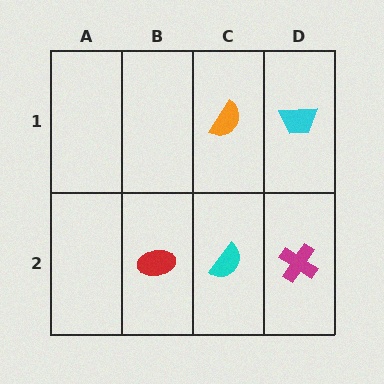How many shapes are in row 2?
3 shapes.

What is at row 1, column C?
An orange semicircle.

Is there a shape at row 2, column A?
No, that cell is empty.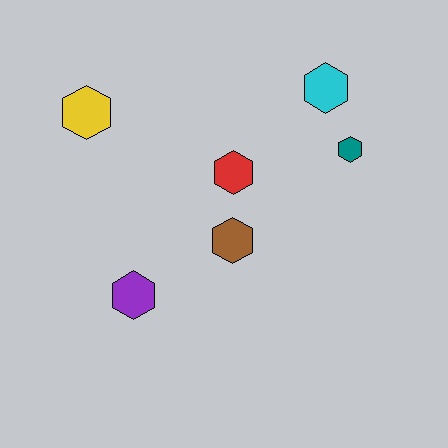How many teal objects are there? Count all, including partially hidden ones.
There is 1 teal object.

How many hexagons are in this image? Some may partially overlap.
There are 6 hexagons.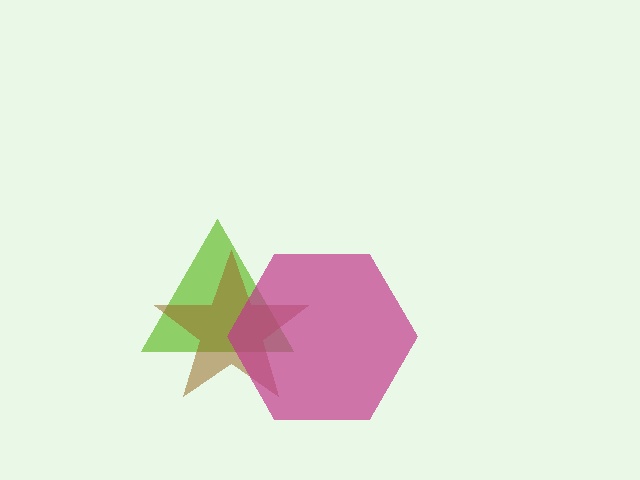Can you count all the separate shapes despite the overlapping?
Yes, there are 3 separate shapes.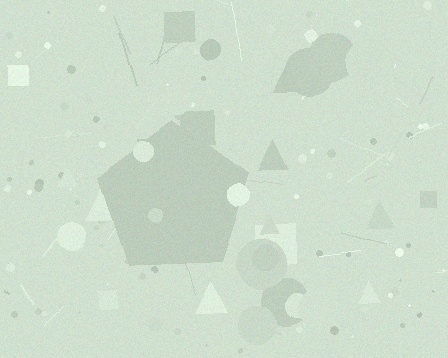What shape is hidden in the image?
A pentagon is hidden in the image.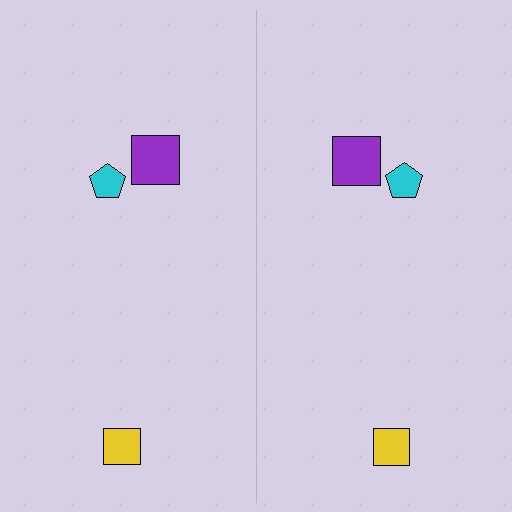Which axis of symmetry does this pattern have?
The pattern has a vertical axis of symmetry running through the center of the image.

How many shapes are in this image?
There are 6 shapes in this image.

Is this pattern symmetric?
Yes, this pattern has bilateral (reflection) symmetry.